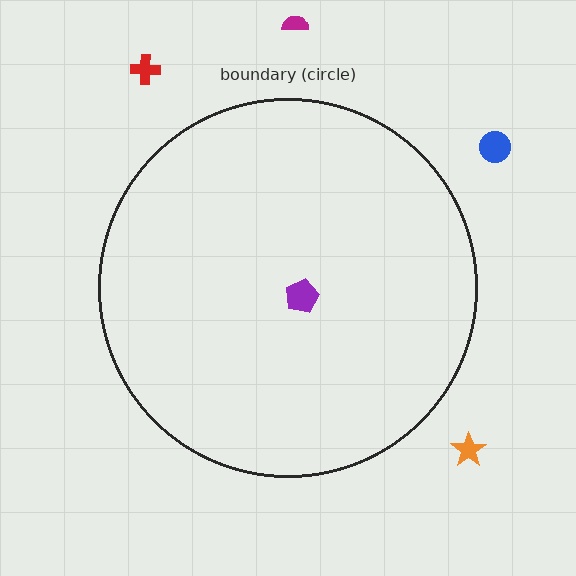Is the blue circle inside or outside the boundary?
Outside.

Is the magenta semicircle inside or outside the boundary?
Outside.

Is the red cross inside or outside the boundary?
Outside.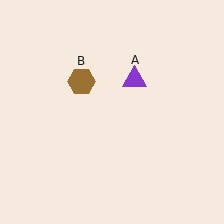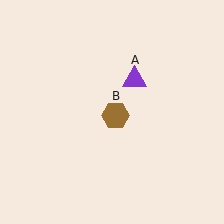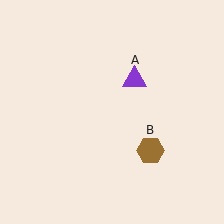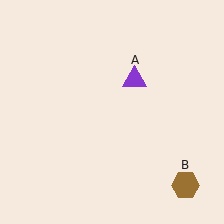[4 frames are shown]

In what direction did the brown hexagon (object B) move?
The brown hexagon (object B) moved down and to the right.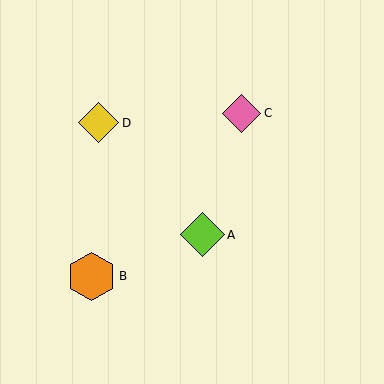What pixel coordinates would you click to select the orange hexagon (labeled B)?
Click at (92, 276) to select the orange hexagon B.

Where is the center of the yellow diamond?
The center of the yellow diamond is at (99, 123).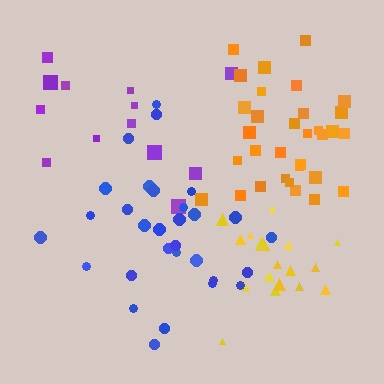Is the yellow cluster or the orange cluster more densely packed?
Yellow.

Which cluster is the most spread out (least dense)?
Purple.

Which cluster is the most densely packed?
Yellow.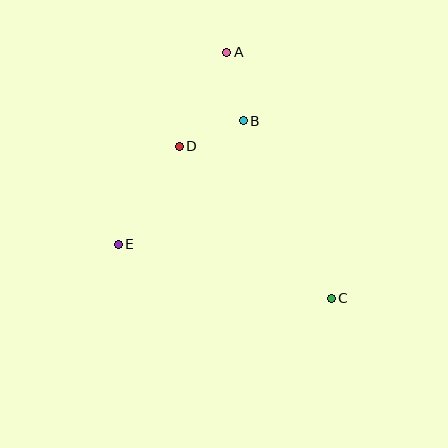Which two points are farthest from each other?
Points A and C are farthest from each other.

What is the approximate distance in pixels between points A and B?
The distance between A and B is approximately 71 pixels.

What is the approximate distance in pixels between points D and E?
The distance between D and E is approximately 115 pixels.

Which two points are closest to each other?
Points B and D are closest to each other.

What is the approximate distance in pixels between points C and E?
The distance between C and E is approximately 220 pixels.